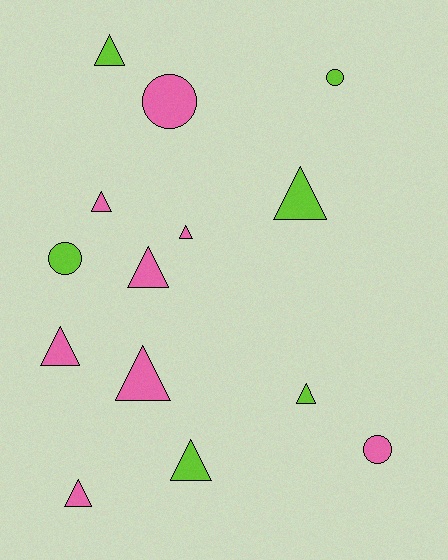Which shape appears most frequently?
Triangle, with 10 objects.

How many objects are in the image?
There are 14 objects.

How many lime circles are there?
There are 2 lime circles.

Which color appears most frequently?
Pink, with 8 objects.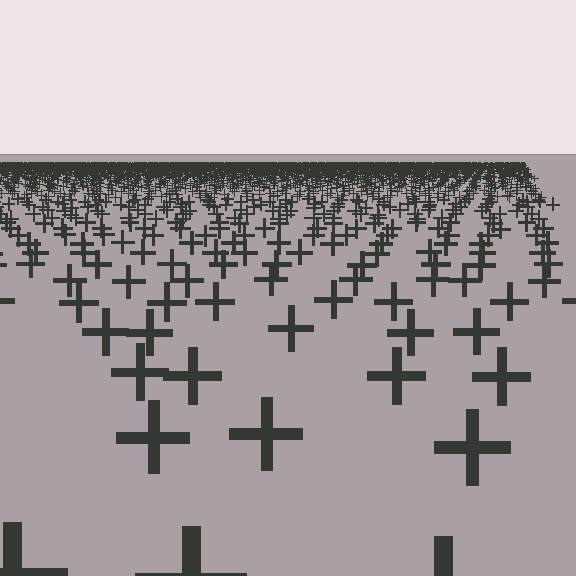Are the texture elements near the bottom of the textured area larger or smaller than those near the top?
Larger. Near the bottom, elements are closer to the viewer and appear at a bigger on-screen size.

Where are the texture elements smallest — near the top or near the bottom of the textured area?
Near the top.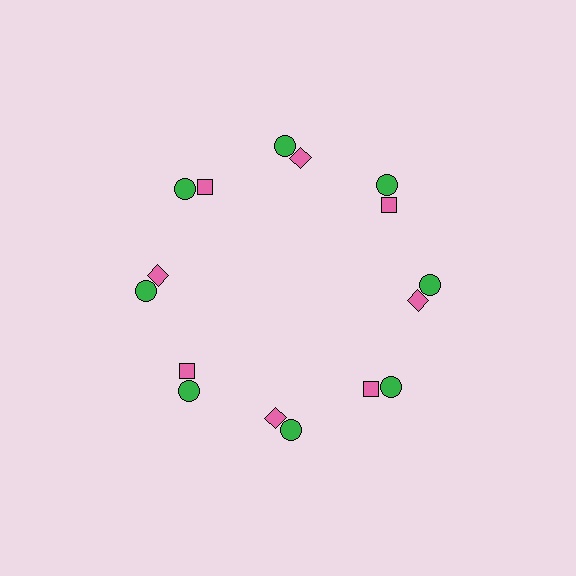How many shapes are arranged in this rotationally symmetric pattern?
There are 16 shapes, arranged in 8 groups of 2.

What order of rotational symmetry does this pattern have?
This pattern has 8-fold rotational symmetry.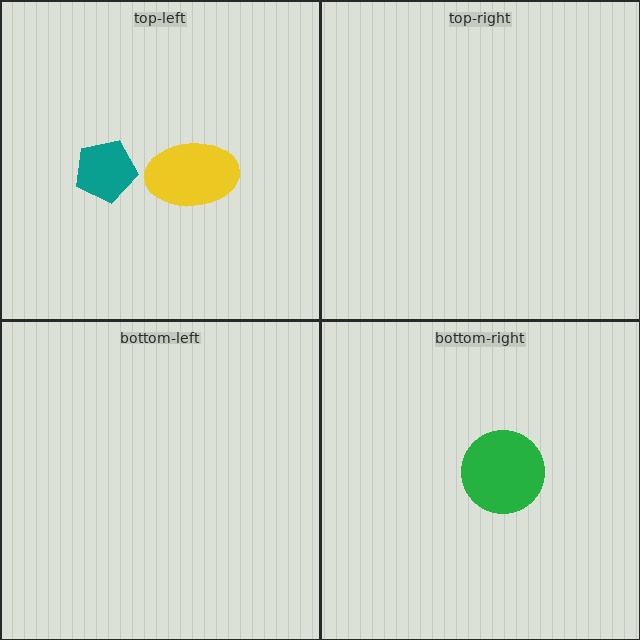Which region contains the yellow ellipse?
The top-left region.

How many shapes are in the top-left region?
2.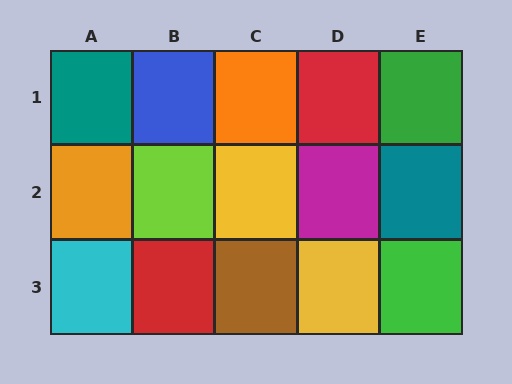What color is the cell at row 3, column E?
Green.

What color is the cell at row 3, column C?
Brown.